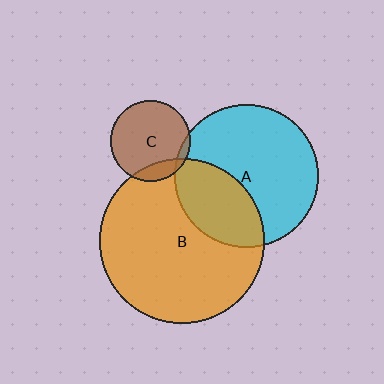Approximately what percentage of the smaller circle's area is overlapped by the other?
Approximately 5%.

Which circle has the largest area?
Circle B (orange).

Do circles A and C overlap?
Yes.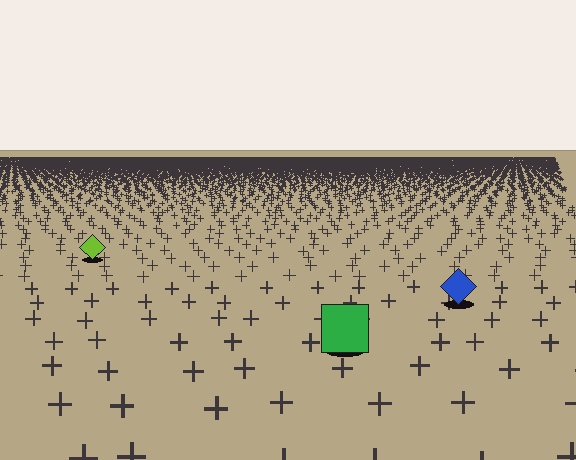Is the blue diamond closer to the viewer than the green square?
No. The green square is closer — you can tell from the texture gradient: the ground texture is coarser near it.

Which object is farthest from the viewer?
The lime diamond is farthest from the viewer. It appears smaller and the ground texture around it is denser.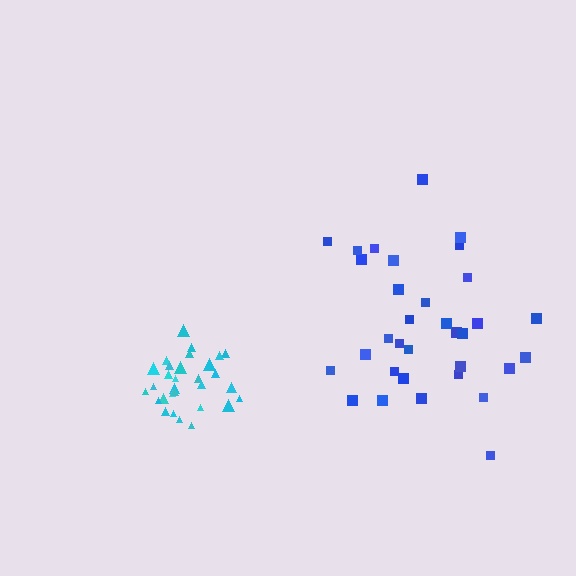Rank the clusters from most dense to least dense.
cyan, blue.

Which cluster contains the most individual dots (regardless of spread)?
Blue (33).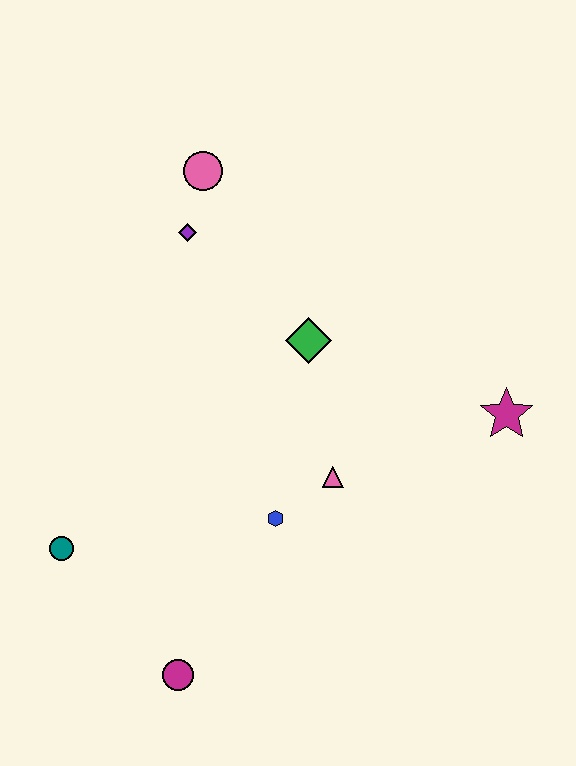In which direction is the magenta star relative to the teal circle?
The magenta star is to the right of the teal circle.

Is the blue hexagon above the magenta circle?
Yes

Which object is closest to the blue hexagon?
The pink triangle is closest to the blue hexagon.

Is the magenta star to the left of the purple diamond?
No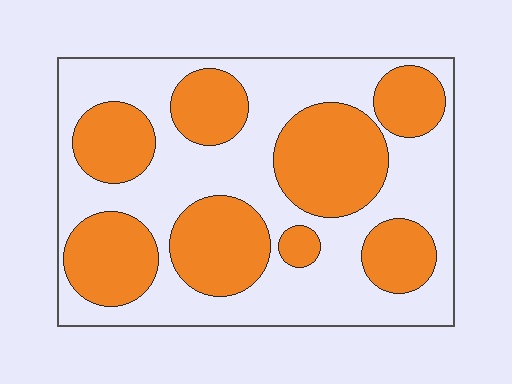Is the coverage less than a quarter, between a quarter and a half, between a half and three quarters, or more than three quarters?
Between a quarter and a half.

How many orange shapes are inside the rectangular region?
8.